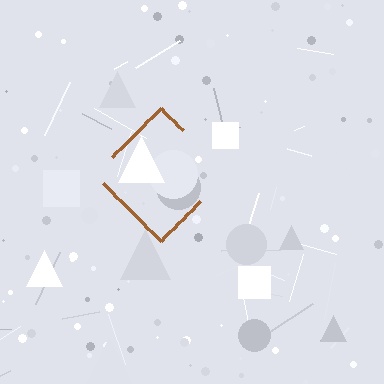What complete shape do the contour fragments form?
The contour fragments form a diamond.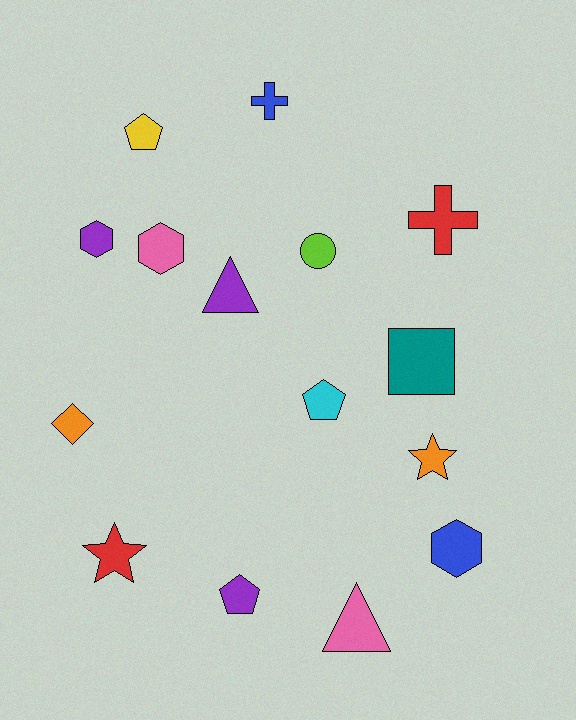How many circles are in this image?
There is 1 circle.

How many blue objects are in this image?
There are 2 blue objects.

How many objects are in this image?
There are 15 objects.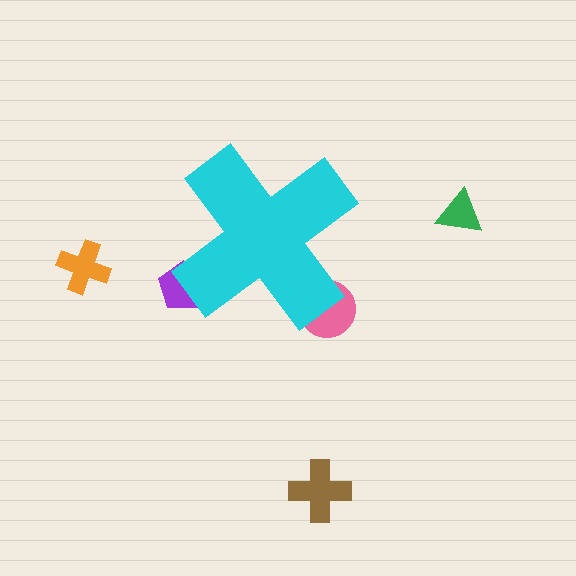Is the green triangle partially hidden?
No, the green triangle is fully visible.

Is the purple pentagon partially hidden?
Yes, the purple pentagon is partially hidden behind the cyan cross.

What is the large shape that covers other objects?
A cyan cross.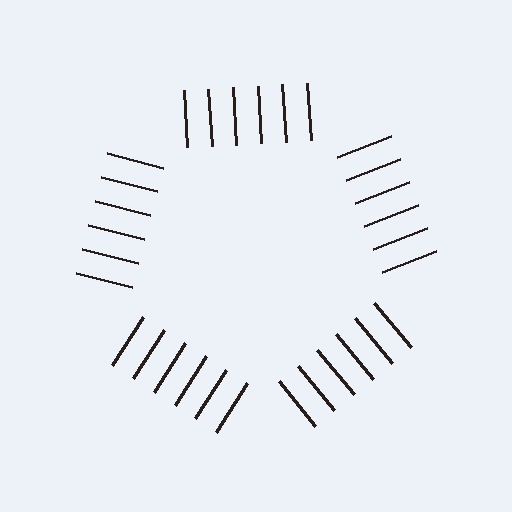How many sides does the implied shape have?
5 sides — the line-ends trace a pentagon.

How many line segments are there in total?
30 — 6 along each of the 5 edges.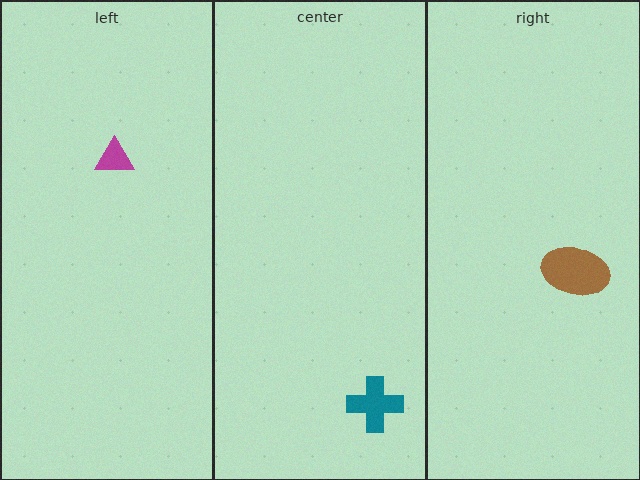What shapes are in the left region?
The magenta triangle.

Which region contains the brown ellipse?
The right region.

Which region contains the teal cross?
The center region.